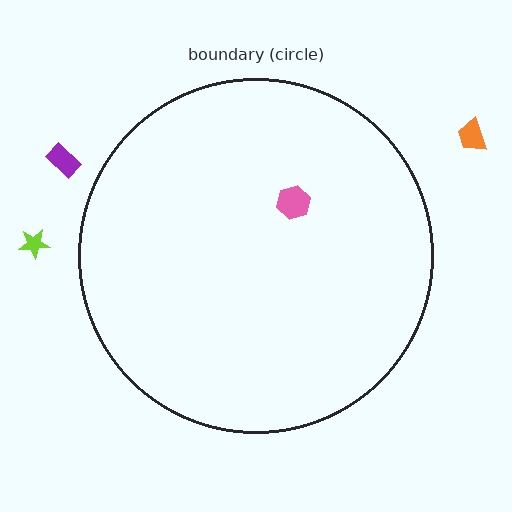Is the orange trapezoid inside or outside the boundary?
Outside.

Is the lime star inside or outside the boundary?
Outside.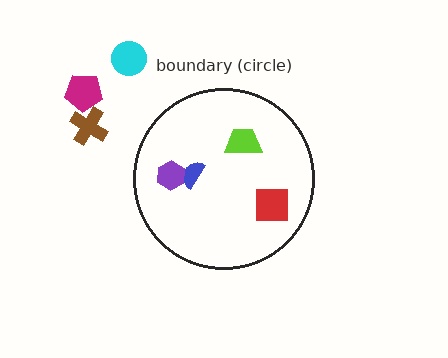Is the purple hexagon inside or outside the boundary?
Inside.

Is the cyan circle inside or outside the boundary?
Outside.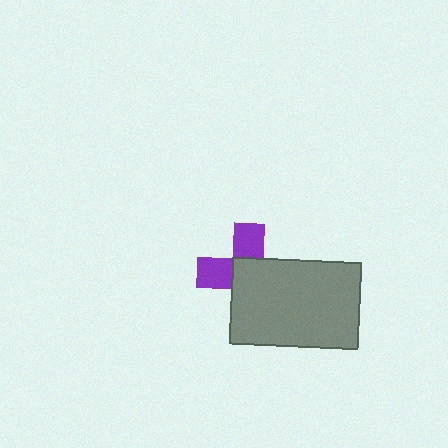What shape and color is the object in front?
The object in front is a gray rectangle.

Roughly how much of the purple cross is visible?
A small part of it is visible (roughly 40%).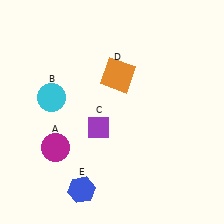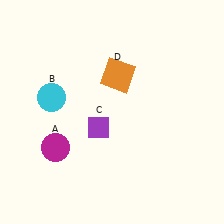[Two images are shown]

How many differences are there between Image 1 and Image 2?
There is 1 difference between the two images.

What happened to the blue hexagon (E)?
The blue hexagon (E) was removed in Image 2. It was in the bottom-left area of Image 1.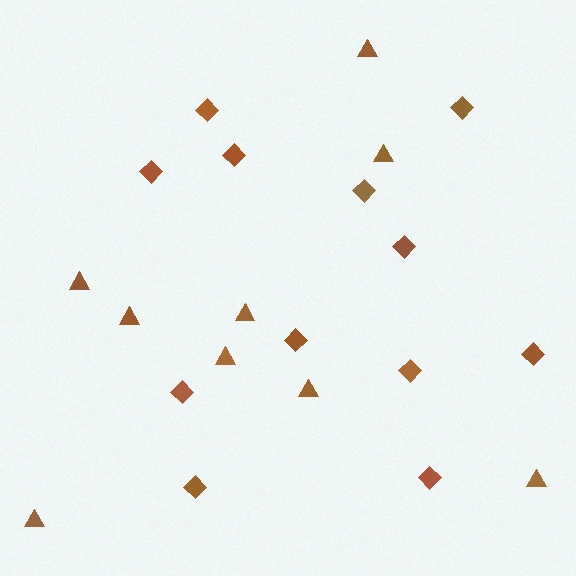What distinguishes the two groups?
There are 2 groups: one group of triangles (9) and one group of diamonds (12).